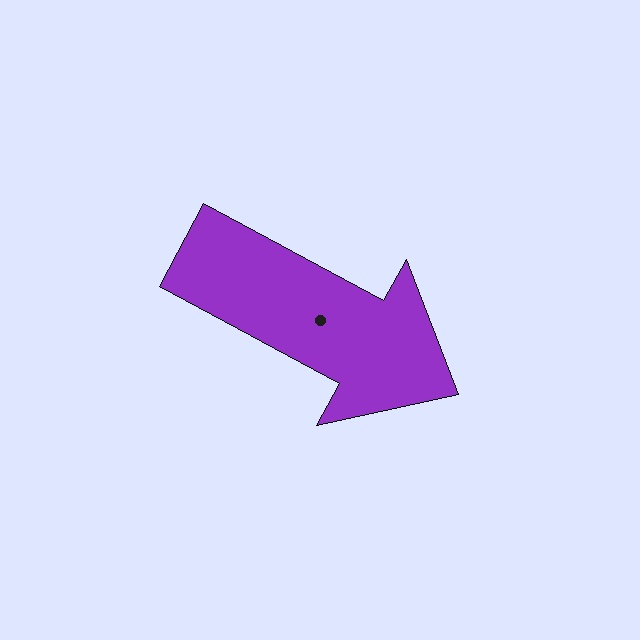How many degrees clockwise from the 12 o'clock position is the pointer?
Approximately 118 degrees.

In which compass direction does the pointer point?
Southeast.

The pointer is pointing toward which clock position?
Roughly 4 o'clock.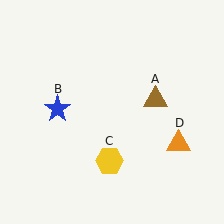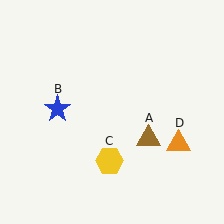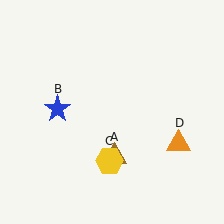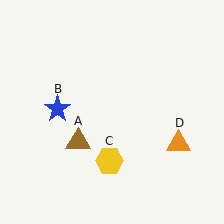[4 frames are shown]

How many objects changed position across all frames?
1 object changed position: brown triangle (object A).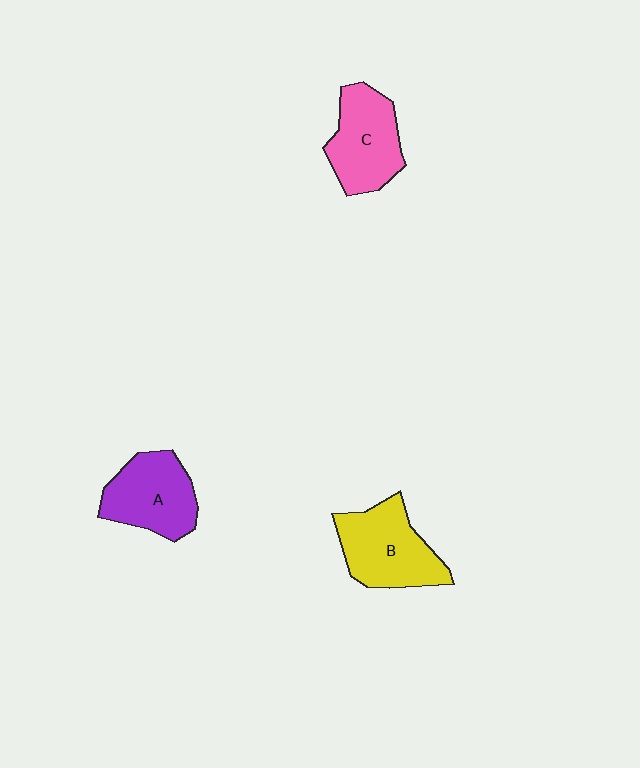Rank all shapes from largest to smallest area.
From largest to smallest: B (yellow), C (pink), A (purple).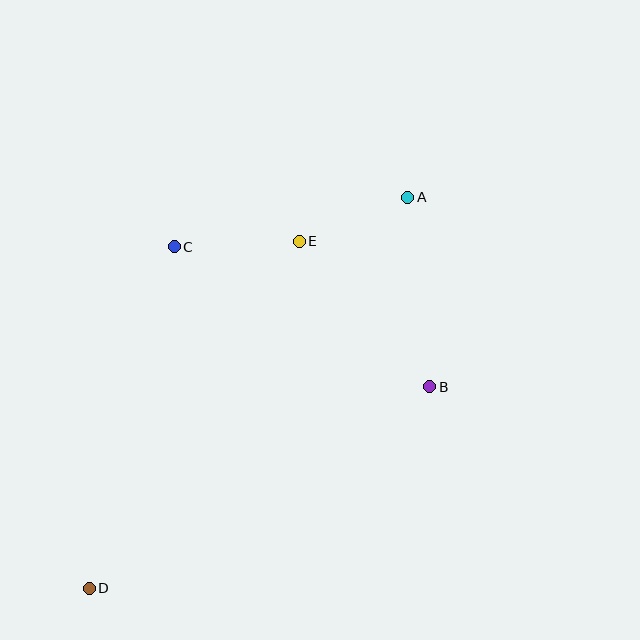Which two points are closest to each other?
Points A and E are closest to each other.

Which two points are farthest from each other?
Points A and D are farthest from each other.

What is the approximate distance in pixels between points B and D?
The distance between B and D is approximately 396 pixels.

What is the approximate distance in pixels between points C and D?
The distance between C and D is approximately 352 pixels.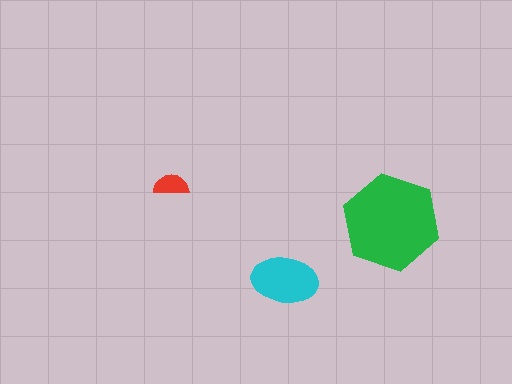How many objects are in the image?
There are 3 objects in the image.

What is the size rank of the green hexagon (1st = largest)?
1st.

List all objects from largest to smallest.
The green hexagon, the cyan ellipse, the red semicircle.